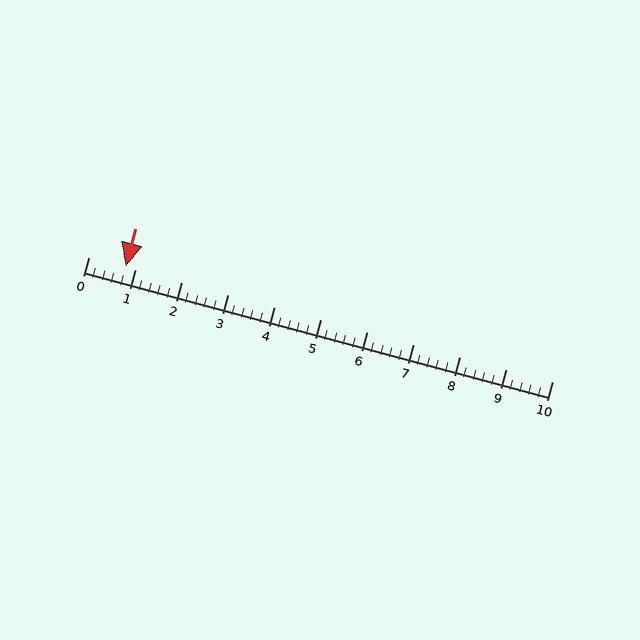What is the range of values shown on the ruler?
The ruler shows values from 0 to 10.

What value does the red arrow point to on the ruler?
The red arrow points to approximately 0.8.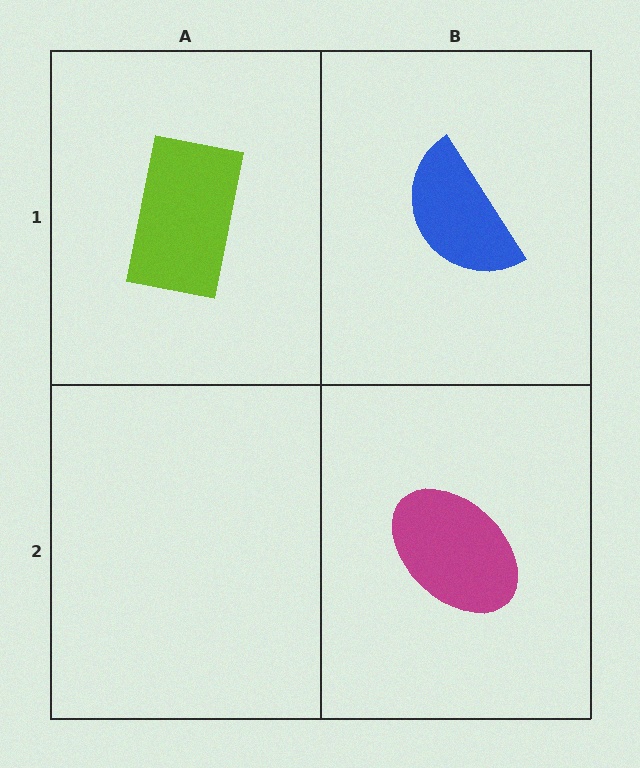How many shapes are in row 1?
2 shapes.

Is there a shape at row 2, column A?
No, that cell is empty.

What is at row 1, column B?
A blue semicircle.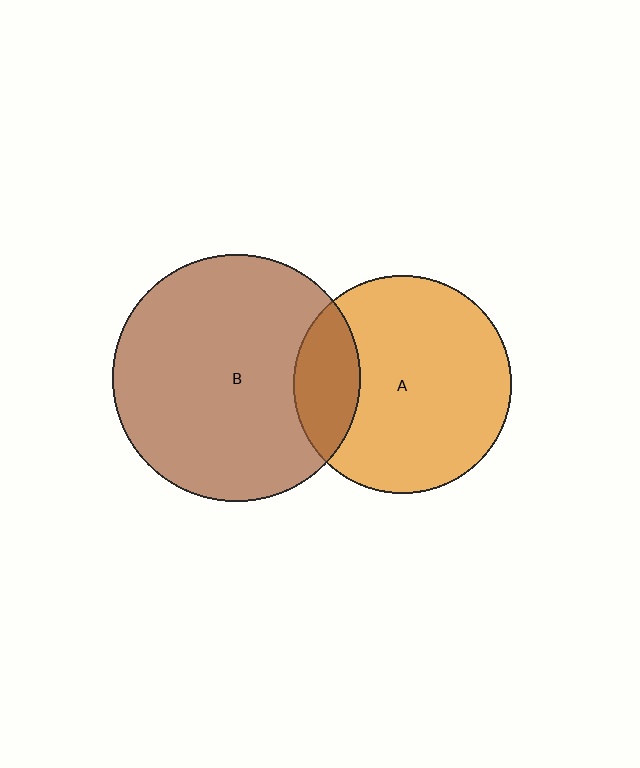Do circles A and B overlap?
Yes.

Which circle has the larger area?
Circle B (brown).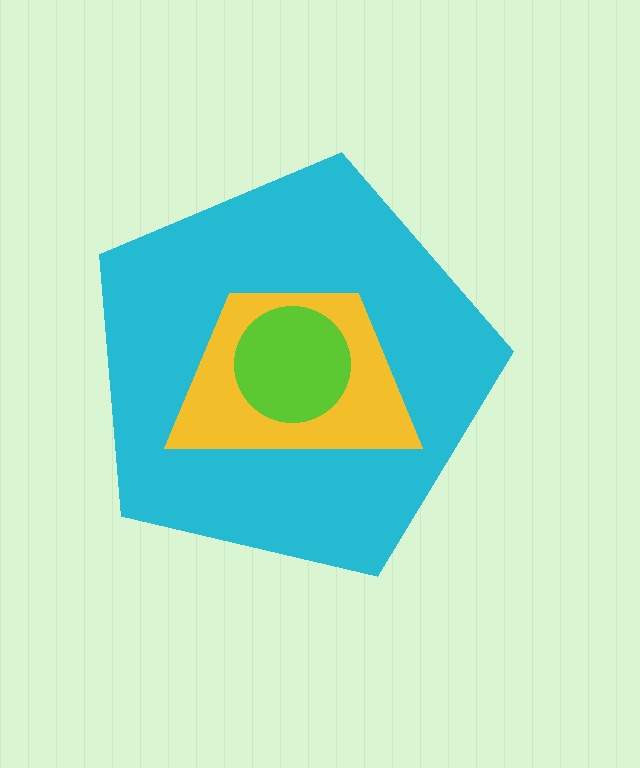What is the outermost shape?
The cyan pentagon.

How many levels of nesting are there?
3.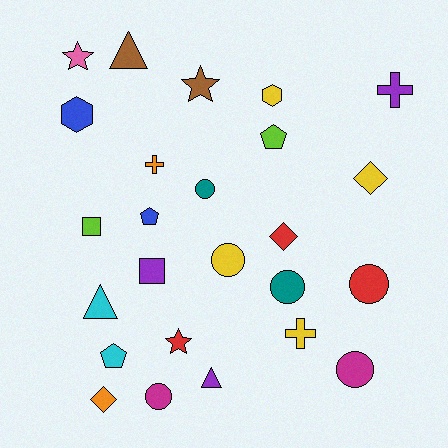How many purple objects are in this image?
There are 3 purple objects.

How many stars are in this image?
There are 3 stars.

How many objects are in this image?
There are 25 objects.